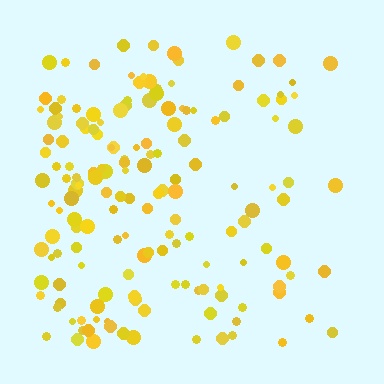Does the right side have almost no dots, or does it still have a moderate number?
Still a moderate number, just noticeably fewer than the left.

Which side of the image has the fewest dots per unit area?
The right.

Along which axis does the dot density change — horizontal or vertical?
Horizontal.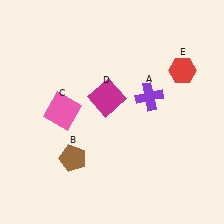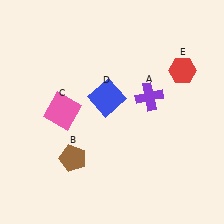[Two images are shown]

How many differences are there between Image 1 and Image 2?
There is 1 difference between the two images.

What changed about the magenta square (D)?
In Image 1, D is magenta. In Image 2, it changed to blue.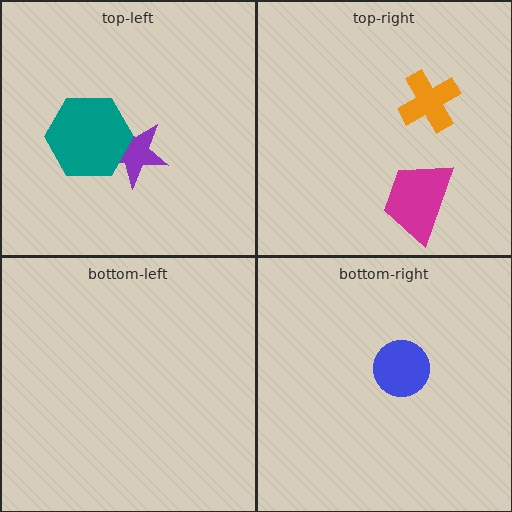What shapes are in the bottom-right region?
The blue circle.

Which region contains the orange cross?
The top-right region.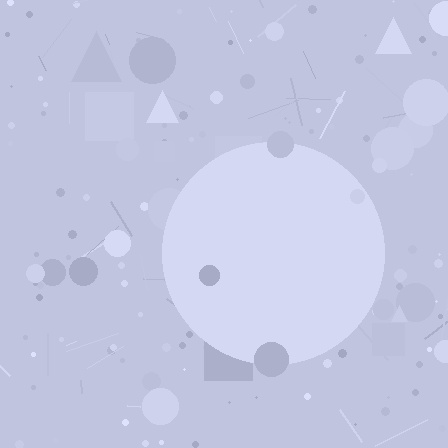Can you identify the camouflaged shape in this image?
The camouflaged shape is a circle.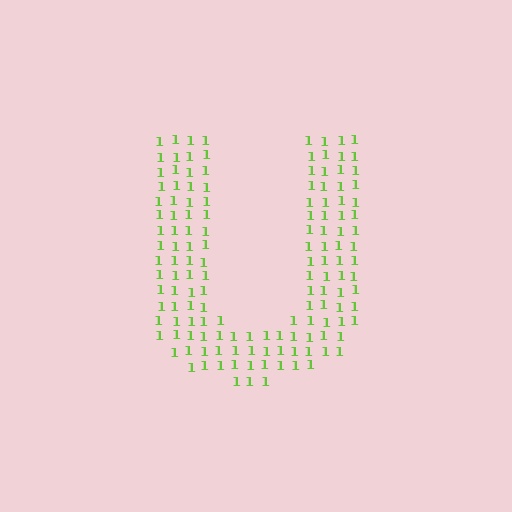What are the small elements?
The small elements are digit 1's.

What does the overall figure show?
The overall figure shows the letter U.